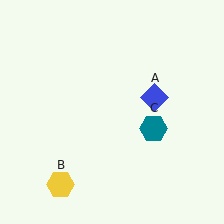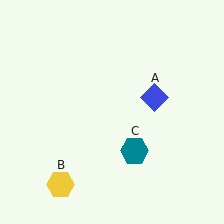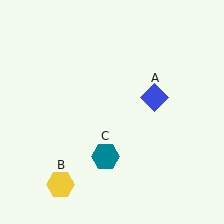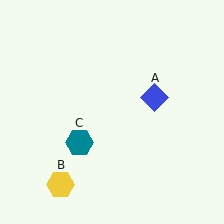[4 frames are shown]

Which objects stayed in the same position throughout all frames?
Blue diamond (object A) and yellow hexagon (object B) remained stationary.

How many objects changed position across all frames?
1 object changed position: teal hexagon (object C).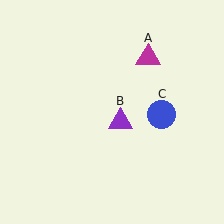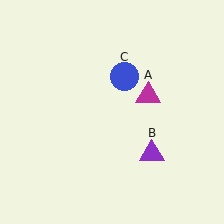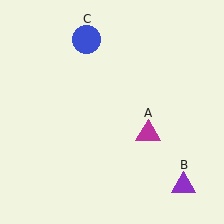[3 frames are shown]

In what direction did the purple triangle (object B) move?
The purple triangle (object B) moved down and to the right.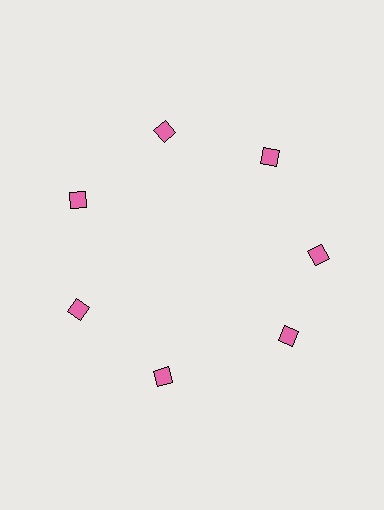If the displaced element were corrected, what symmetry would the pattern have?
It would have 7-fold rotational symmetry — the pattern would map onto itself every 51 degrees.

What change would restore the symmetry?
The symmetry would be restored by rotating it back into even spacing with its neighbors so that all 7 diamonds sit at equal angles and equal distance from the center.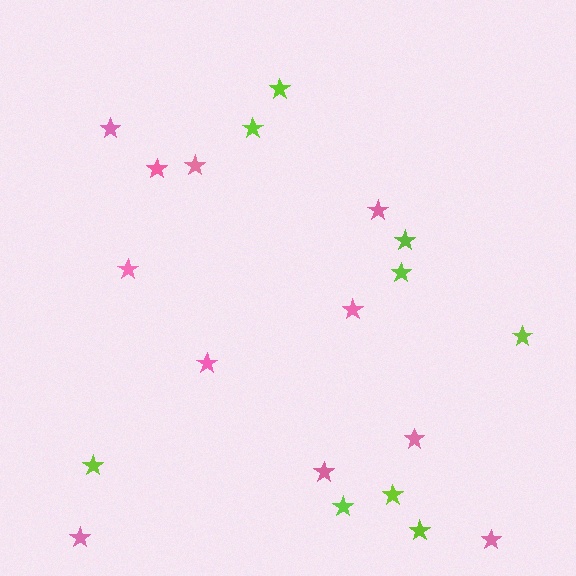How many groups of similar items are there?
There are 2 groups: one group of lime stars (9) and one group of pink stars (11).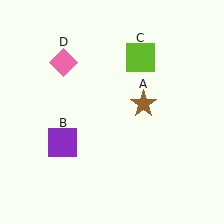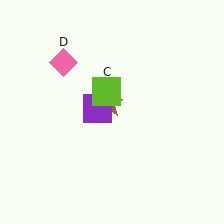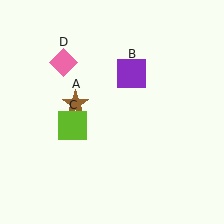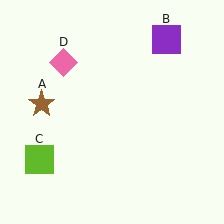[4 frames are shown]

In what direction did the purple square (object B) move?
The purple square (object B) moved up and to the right.